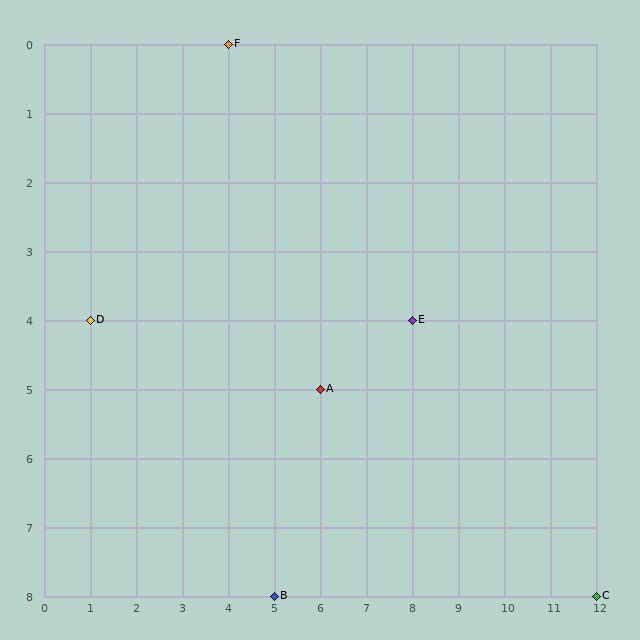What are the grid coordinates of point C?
Point C is at grid coordinates (12, 8).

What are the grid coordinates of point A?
Point A is at grid coordinates (6, 5).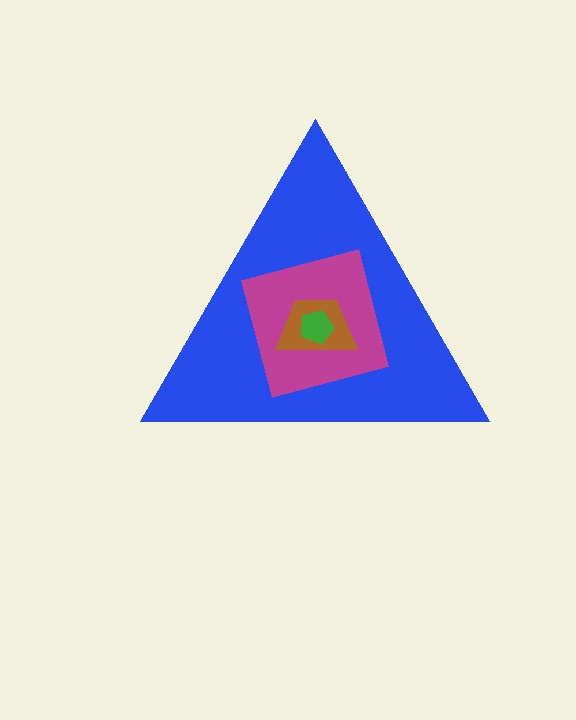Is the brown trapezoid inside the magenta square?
Yes.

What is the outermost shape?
The blue triangle.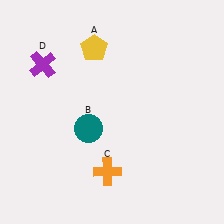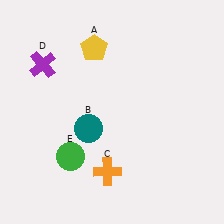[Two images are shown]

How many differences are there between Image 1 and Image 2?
There is 1 difference between the two images.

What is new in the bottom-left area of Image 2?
A green circle (E) was added in the bottom-left area of Image 2.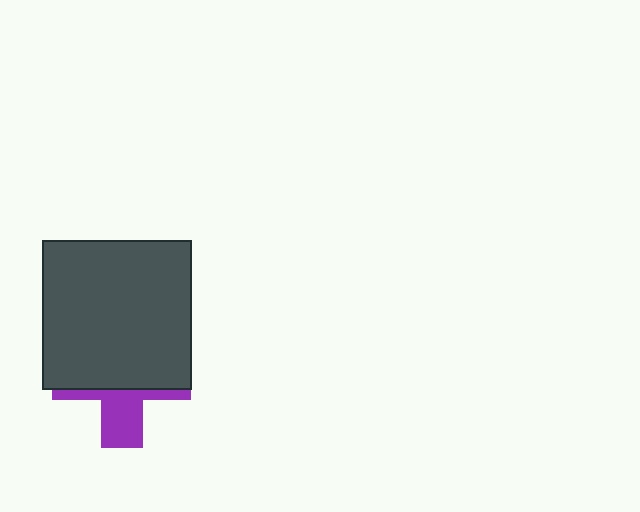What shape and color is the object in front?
The object in front is a dark gray square.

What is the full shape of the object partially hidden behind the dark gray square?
The partially hidden object is a purple cross.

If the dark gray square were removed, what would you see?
You would see the complete purple cross.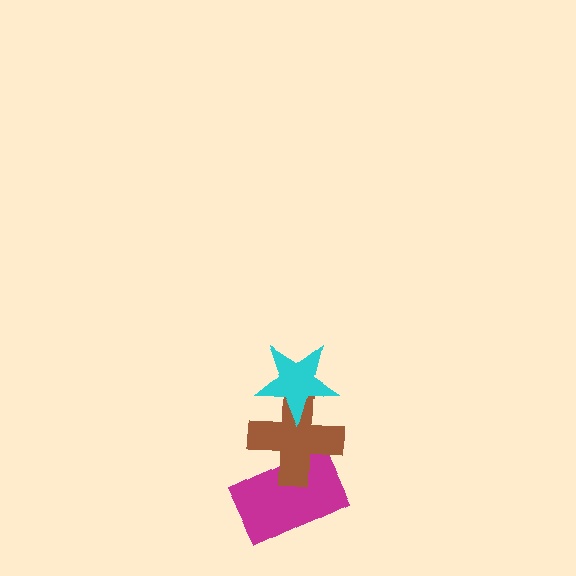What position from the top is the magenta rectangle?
The magenta rectangle is 3rd from the top.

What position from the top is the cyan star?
The cyan star is 1st from the top.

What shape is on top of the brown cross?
The cyan star is on top of the brown cross.